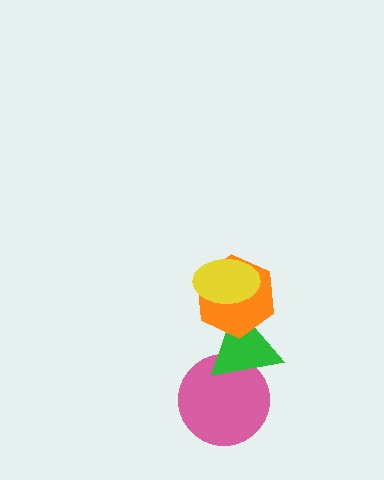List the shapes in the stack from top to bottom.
From top to bottom: the yellow ellipse, the orange hexagon, the green triangle, the pink circle.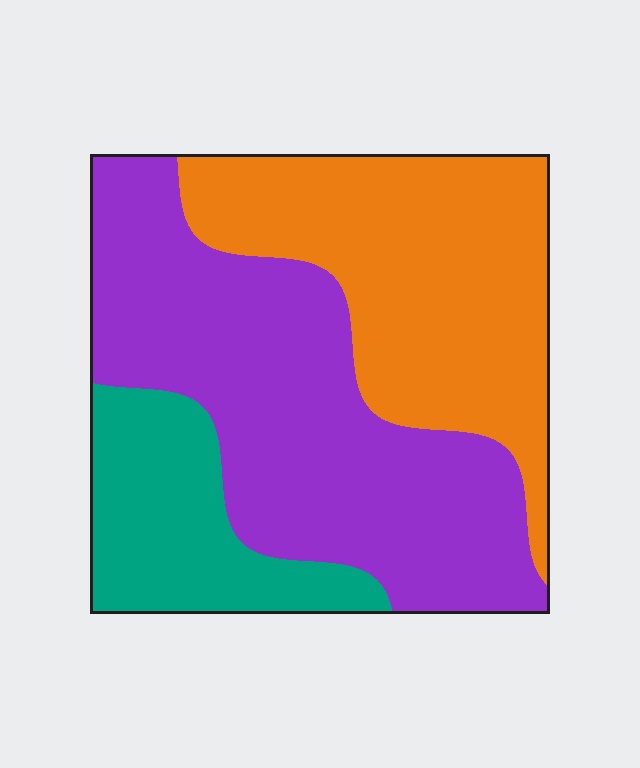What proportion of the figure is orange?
Orange covers 36% of the figure.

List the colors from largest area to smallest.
From largest to smallest: purple, orange, teal.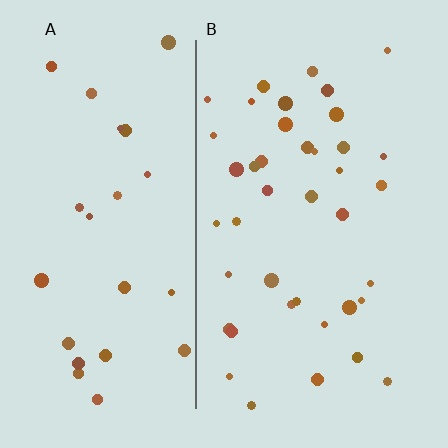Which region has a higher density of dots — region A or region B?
B (the right).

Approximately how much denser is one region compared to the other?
Approximately 1.6× — region B over region A.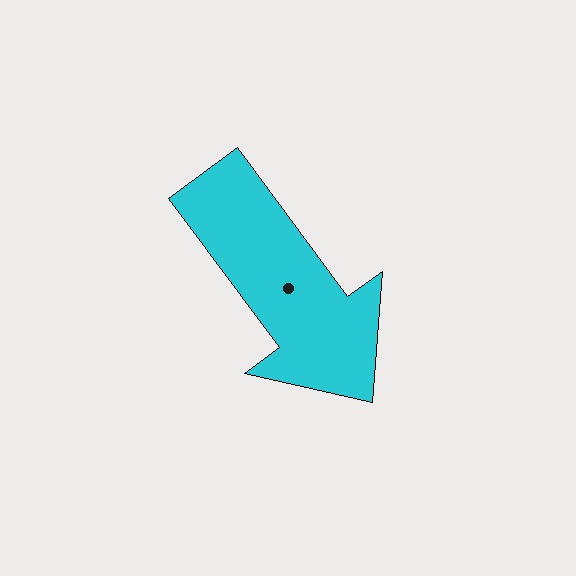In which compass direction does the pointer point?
Southeast.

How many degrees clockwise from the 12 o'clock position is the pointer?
Approximately 144 degrees.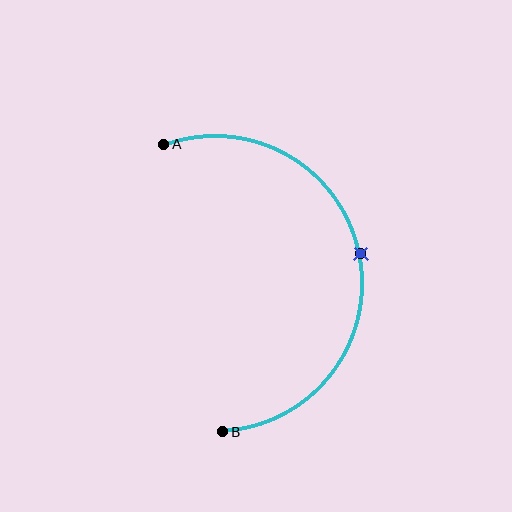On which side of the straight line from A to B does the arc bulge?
The arc bulges to the right of the straight line connecting A and B.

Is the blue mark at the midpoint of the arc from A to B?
Yes. The blue mark lies on the arc at equal arc-length from both A and B — it is the arc midpoint.